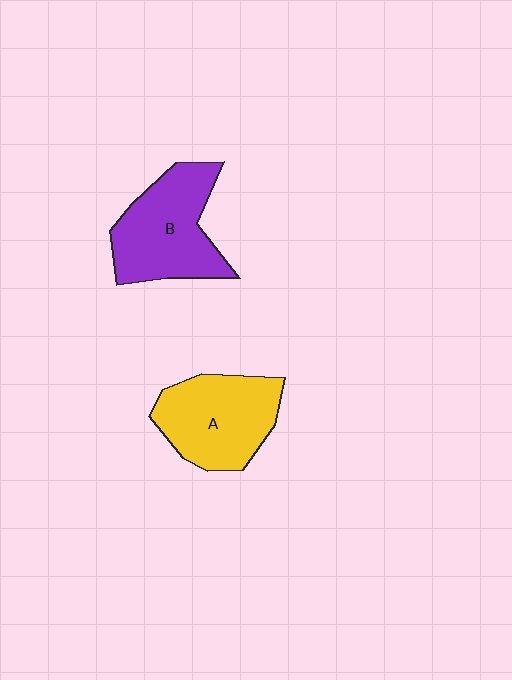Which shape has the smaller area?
Shape A (yellow).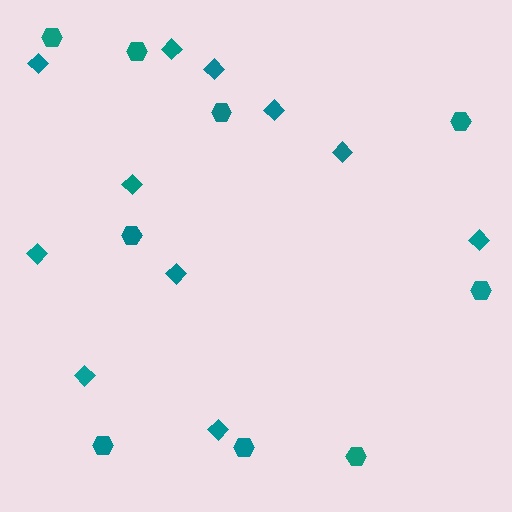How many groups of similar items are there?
There are 2 groups: one group of diamonds (11) and one group of hexagons (9).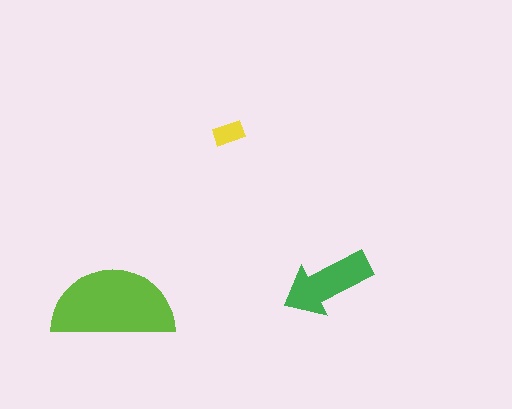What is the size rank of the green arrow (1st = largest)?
2nd.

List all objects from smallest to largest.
The yellow rectangle, the green arrow, the lime semicircle.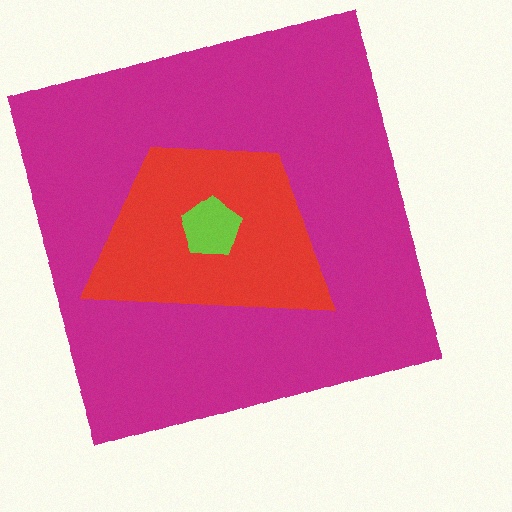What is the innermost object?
The lime pentagon.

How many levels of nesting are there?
3.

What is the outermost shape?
The magenta square.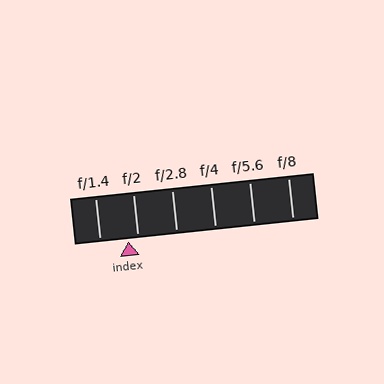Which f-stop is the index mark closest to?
The index mark is closest to f/2.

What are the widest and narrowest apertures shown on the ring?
The widest aperture shown is f/1.4 and the narrowest is f/8.